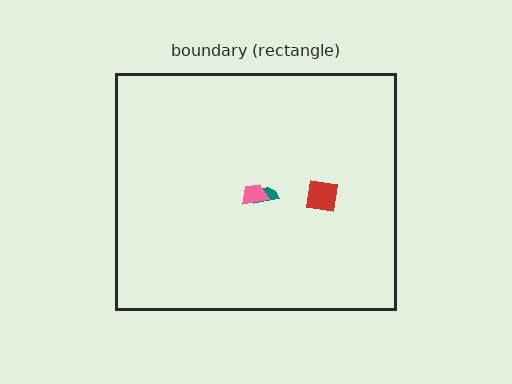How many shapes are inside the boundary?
3 inside, 0 outside.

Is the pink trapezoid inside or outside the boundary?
Inside.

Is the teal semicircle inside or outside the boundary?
Inside.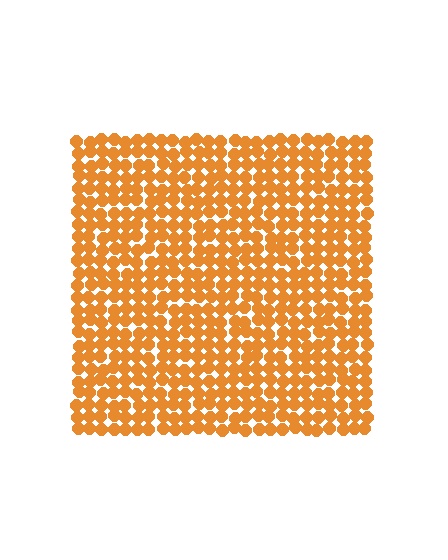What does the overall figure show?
The overall figure shows a square.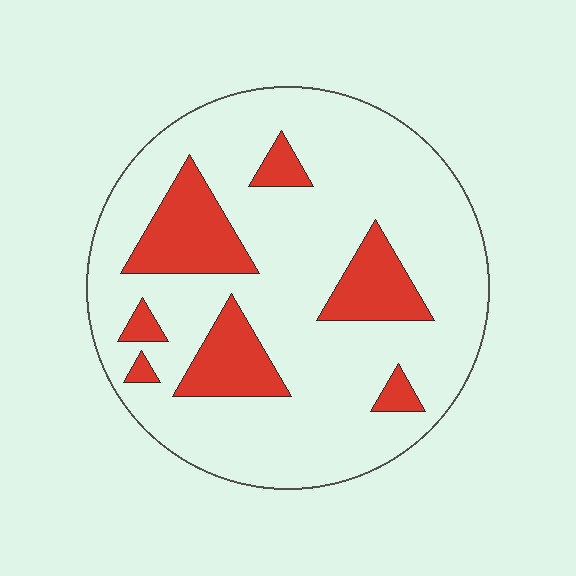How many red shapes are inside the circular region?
7.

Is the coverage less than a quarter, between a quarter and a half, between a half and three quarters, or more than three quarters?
Less than a quarter.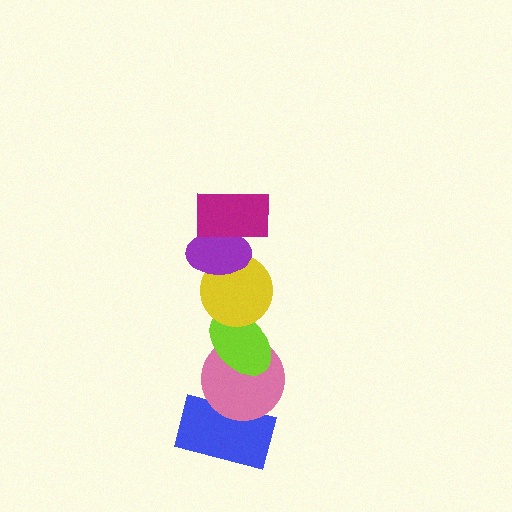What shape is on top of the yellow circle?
The purple ellipse is on top of the yellow circle.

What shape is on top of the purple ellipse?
The magenta rectangle is on top of the purple ellipse.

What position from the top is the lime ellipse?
The lime ellipse is 4th from the top.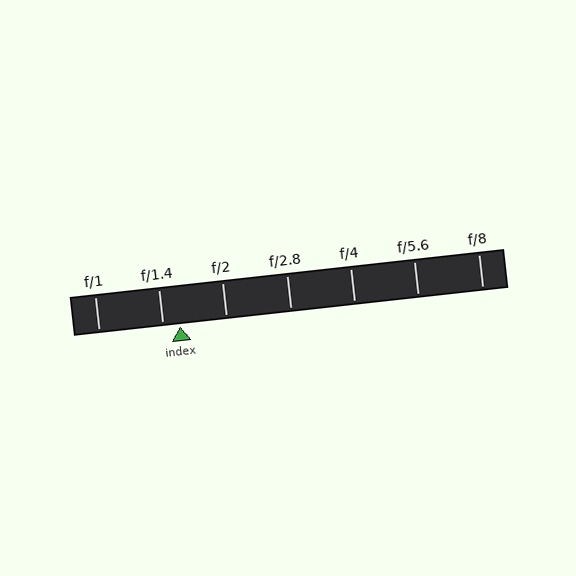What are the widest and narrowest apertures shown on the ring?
The widest aperture shown is f/1 and the narrowest is f/8.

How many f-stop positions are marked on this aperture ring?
There are 7 f-stop positions marked.